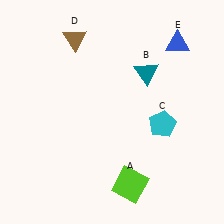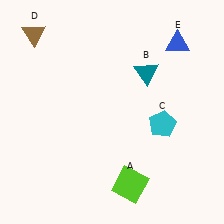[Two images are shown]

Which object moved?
The brown triangle (D) moved left.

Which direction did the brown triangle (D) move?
The brown triangle (D) moved left.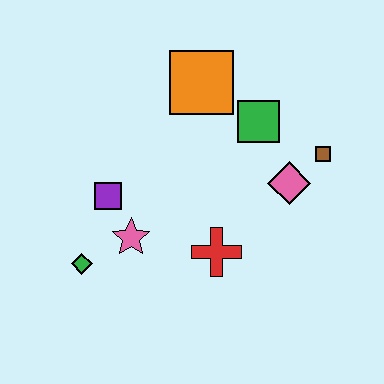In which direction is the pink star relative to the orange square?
The pink star is below the orange square.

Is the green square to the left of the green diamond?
No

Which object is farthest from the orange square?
The green diamond is farthest from the orange square.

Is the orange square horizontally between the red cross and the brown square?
No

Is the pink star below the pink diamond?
Yes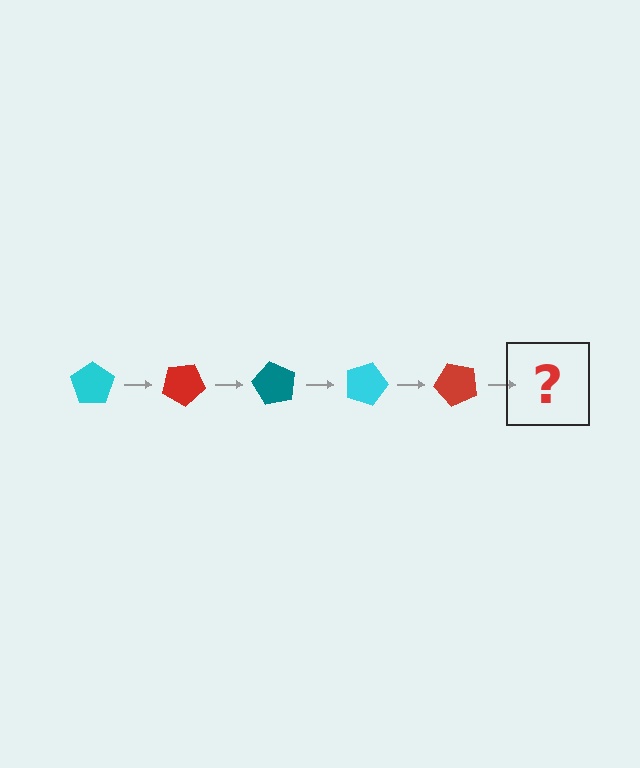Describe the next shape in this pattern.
It should be a teal pentagon, rotated 150 degrees from the start.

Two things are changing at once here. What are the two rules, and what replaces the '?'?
The two rules are that it rotates 30 degrees each step and the color cycles through cyan, red, and teal. The '?' should be a teal pentagon, rotated 150 degrees from the start.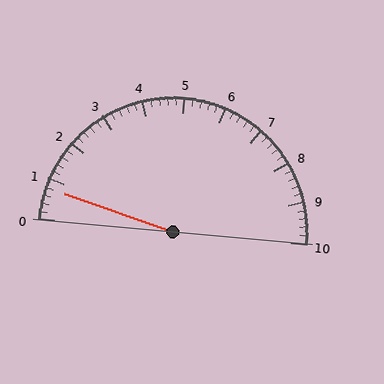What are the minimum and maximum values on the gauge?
The gauge ranges from 0 to 10.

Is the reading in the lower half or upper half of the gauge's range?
The reading is in the lower half of the range (0 to 10).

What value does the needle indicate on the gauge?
The needle indicates approximately 0.8.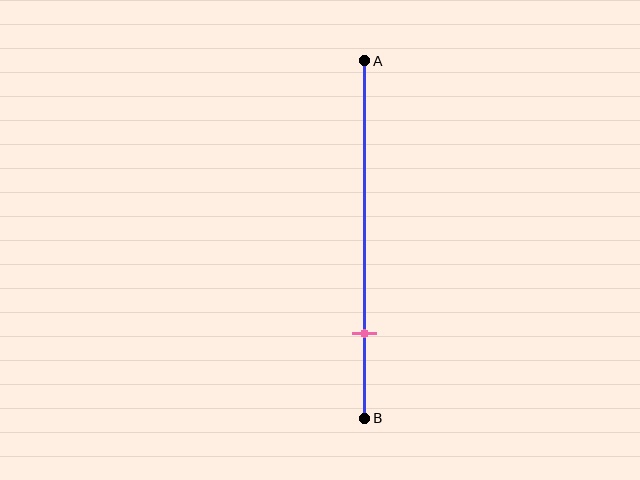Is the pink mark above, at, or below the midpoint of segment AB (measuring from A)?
The pink mark is below the midpoint of segment AB.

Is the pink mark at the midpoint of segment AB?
No, the mark is at about 75% from A, not at the 50% midpoint.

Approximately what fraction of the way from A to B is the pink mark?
The pink mark is approximately 75% of the way from A to B.